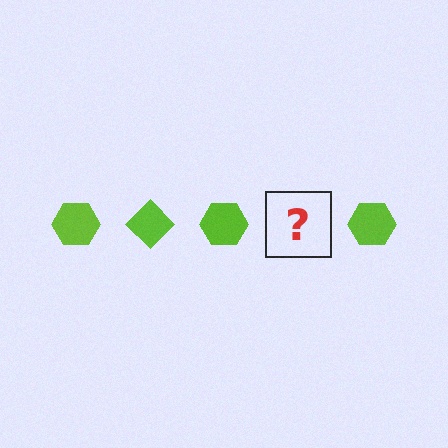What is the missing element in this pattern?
The missing element is a lime diamond.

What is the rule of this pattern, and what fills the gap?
The rule is that the pattern cycles through hexagon, diamond shapes in lime. The gap should be filled with a lime diamond.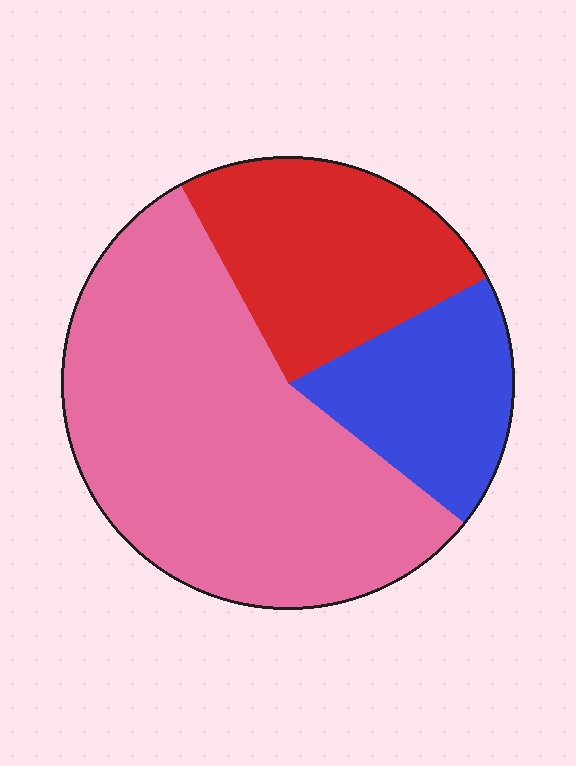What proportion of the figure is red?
Red takes up about one quarter (1/4) of the figure.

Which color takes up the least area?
Blue, at roughly 20%.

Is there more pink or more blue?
Pink.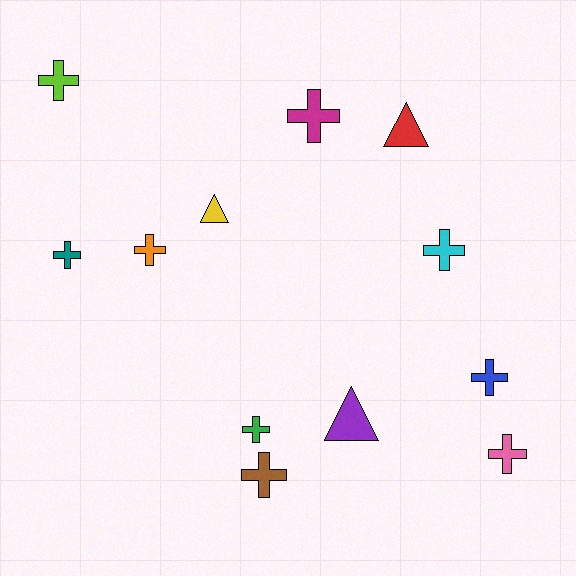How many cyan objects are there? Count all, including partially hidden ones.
There is 1 cyan object.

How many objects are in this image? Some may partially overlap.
There are 12 objects.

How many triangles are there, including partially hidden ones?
There are 3 triangles.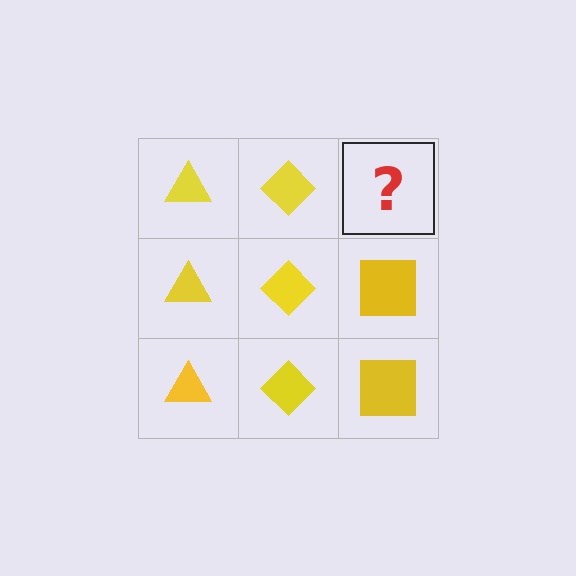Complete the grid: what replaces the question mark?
The question mark should be replaced with a yellow square.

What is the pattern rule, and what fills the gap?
The rule is that each column has a consistent shape. The gap should be filled with a yellow square.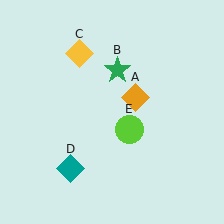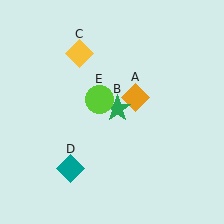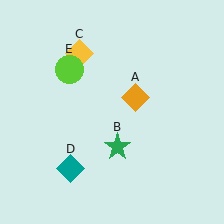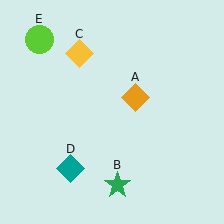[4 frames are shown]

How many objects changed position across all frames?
2 objects changed position: green star (object B), lime circle (object E).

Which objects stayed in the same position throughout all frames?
Orange diamond (object A) and yellow diamond (object C) and teal diamond (object D) remained stationary.